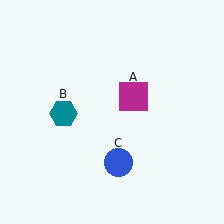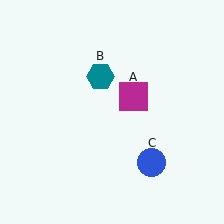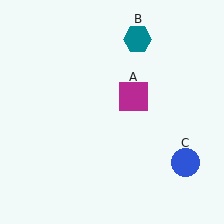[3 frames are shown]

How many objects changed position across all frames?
2 objects changed position: teal hexagon (object B), blue circle (object C).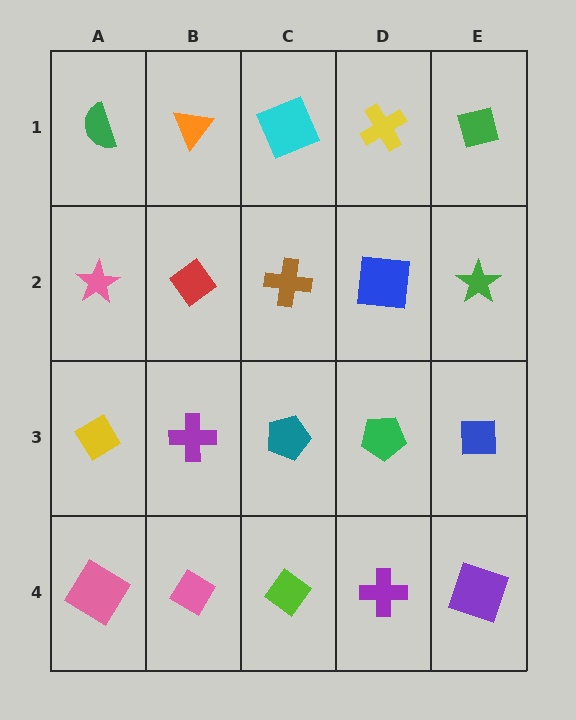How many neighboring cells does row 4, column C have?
3.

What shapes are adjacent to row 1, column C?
A brown cross (row 2, column C), an orange triangle (row 1, column B), a yellow cross (row 1, column D).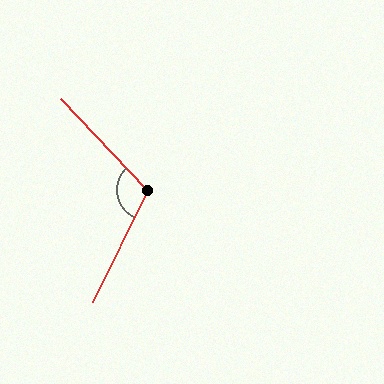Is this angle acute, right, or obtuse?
It is obtuse.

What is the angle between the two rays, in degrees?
Approximately 111 degrees.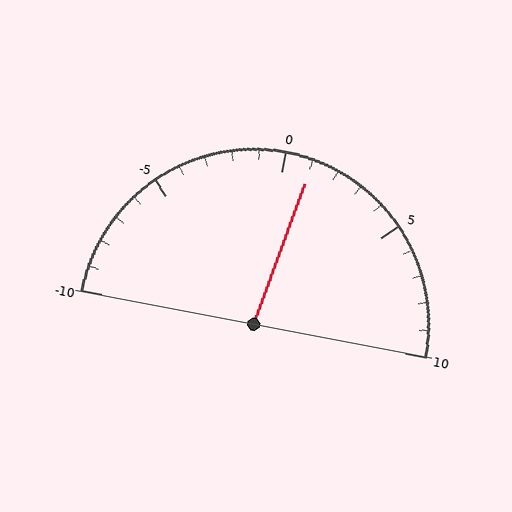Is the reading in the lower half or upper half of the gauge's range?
The reading is in the upper half of the range (-10 to 10).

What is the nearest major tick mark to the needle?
The nearest major tick mark is 0.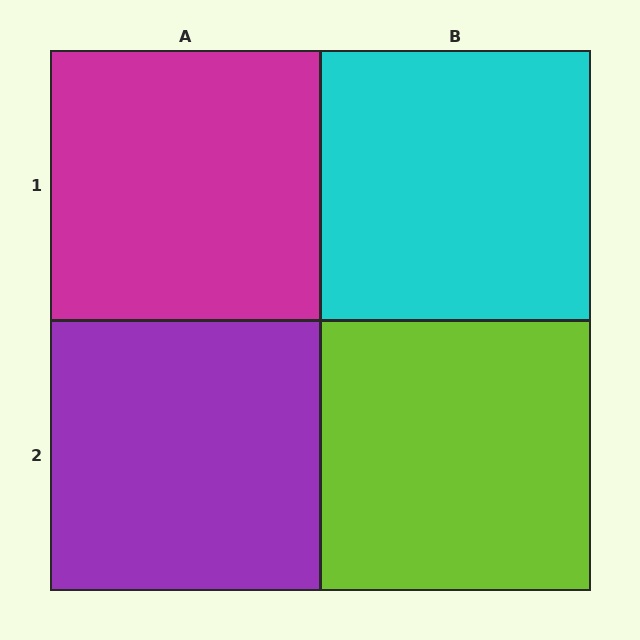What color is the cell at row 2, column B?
Lime.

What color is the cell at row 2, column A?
Purple.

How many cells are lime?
1 cell is lime.